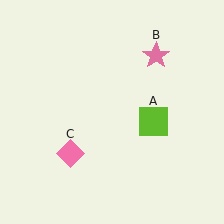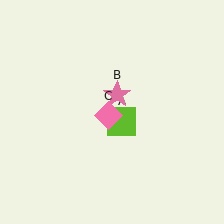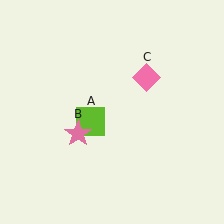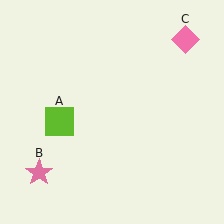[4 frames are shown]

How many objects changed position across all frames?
3 objects changed position: lime square (object A), pink star (object B), pink diamond (object C).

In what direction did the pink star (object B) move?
The pink star (object B) moved down and to the left.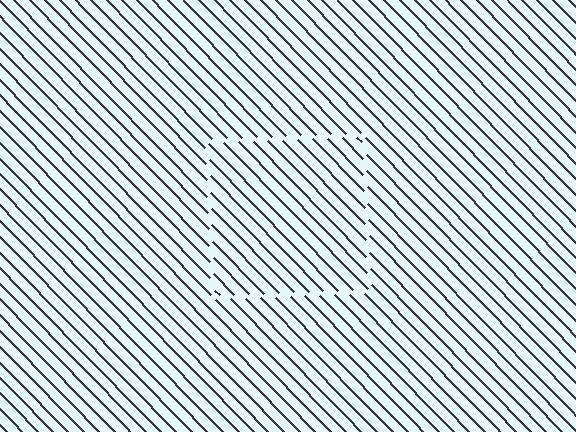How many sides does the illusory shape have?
4 sides — the line-ends trace a square.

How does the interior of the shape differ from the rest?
The interior of the shape contains the same grating, shifted by half a period — the contour is defined by the phase discontinuity where line-ends from the inner and outer gratings abut.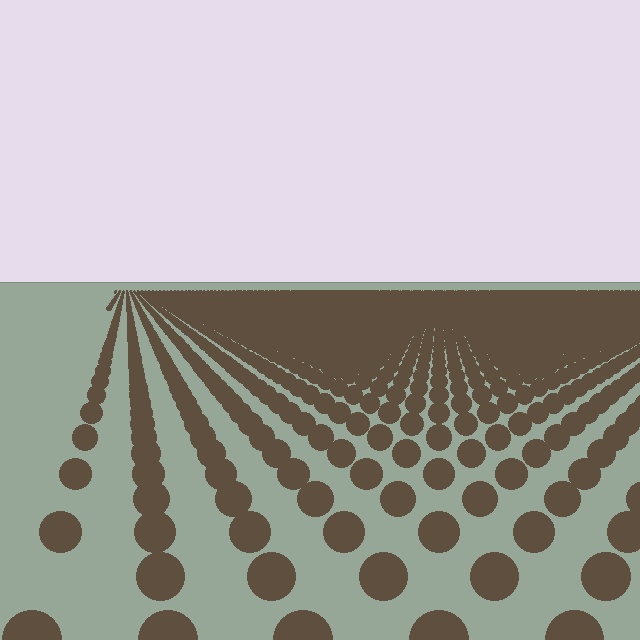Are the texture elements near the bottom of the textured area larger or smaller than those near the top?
Larger. Near the bottom, elements are closer to the viewer and appear at a bigger on-screen size.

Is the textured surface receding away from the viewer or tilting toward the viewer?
The surface is receding away from the viewer. Texture elements get smaller and denser toward the top.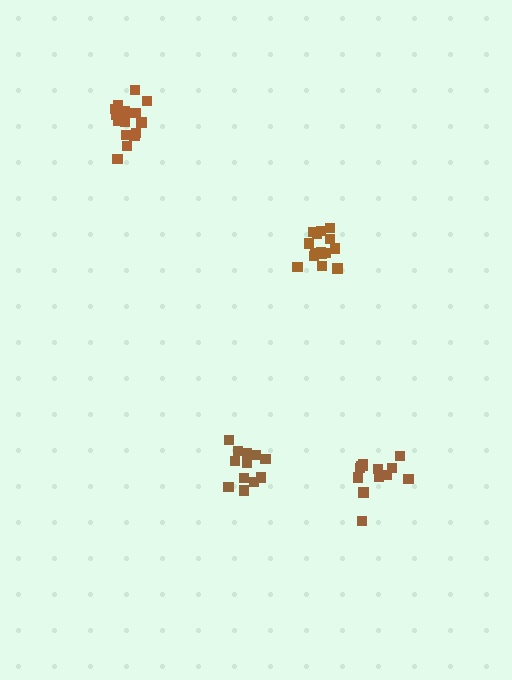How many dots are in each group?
Group 1: 12 dots, Group 2: 13 dots, Group 3: 15 dots, Group 4: 16 dots (56 total).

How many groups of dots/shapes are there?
There are 4 groups.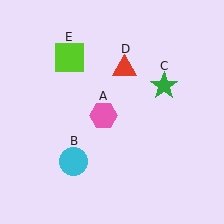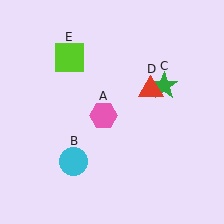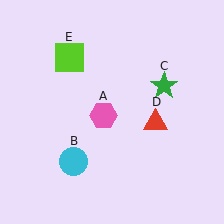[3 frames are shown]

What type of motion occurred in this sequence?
The red triangle (object D) rotated clockwise around the center of the scene.